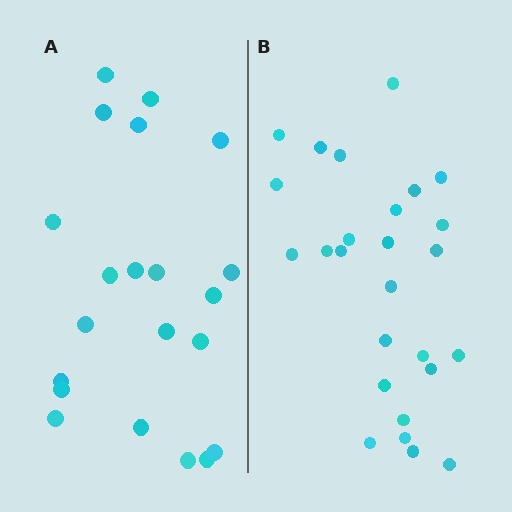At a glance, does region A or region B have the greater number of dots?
Region B (the right region) has more dots.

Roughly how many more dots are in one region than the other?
Region B has about 5 more dots than region A.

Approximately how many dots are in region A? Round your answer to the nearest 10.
About 20 dots. (The exact count is 21, which rounds to 20.)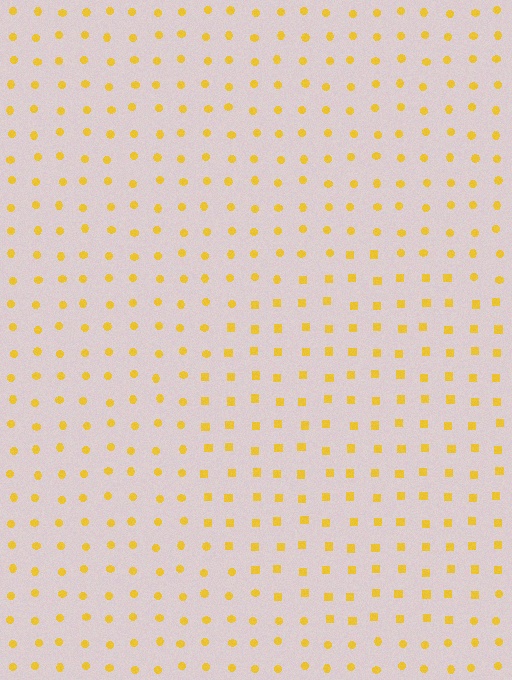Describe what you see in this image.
The image is filled with small yellow elements arranged in a uniform grid. A circle-shaped region contains squares, while the surrounding area contains circles. The boundary is defined purely by the change in element shape.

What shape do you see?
I see a circle.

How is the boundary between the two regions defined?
The boundary is defined by a change in element shape: squares inside vs. circles outside. All elements share the same color and spacing.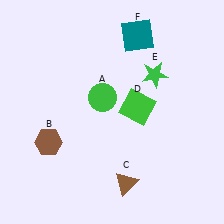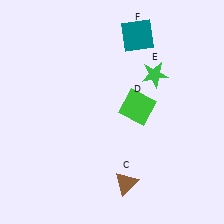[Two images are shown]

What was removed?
The brown hexagon (B), the green circle (A) were removed in Image 2.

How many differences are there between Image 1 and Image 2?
There are 2 differences between the two images.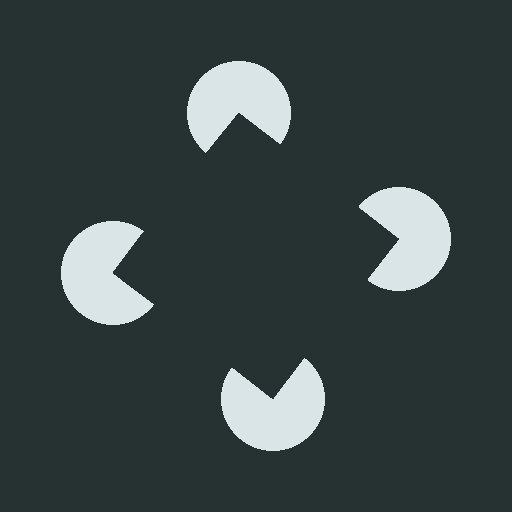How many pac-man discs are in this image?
There are 4 — one at each vertex of the illusory square.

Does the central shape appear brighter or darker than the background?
It typically appears slightly darker than the background, even though no actual brightness change is drawn.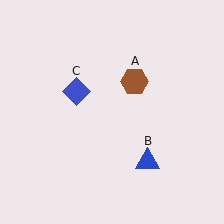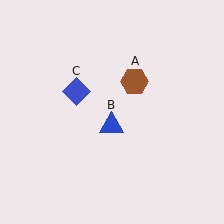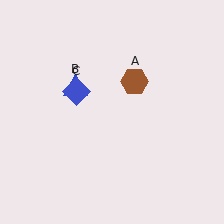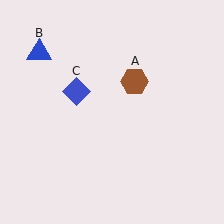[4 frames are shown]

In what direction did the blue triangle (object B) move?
The blue triangle (object B) moved up and to the left.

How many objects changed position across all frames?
1 object changed position: blue triangle (object B).